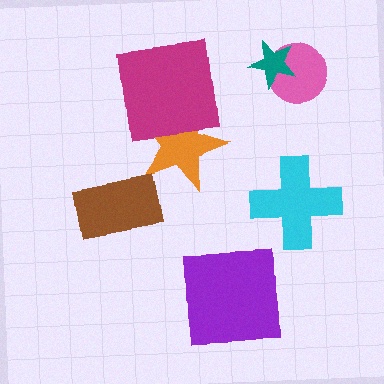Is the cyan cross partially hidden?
No, no other shape covers it.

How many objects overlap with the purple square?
0 objects overlap with the purple square.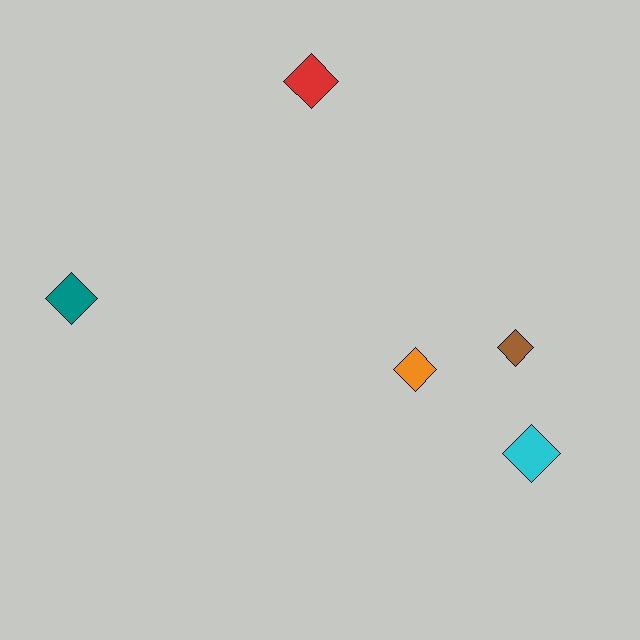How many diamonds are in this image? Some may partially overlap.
There are 5 diamonds.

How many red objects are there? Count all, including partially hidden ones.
There is 1 red object.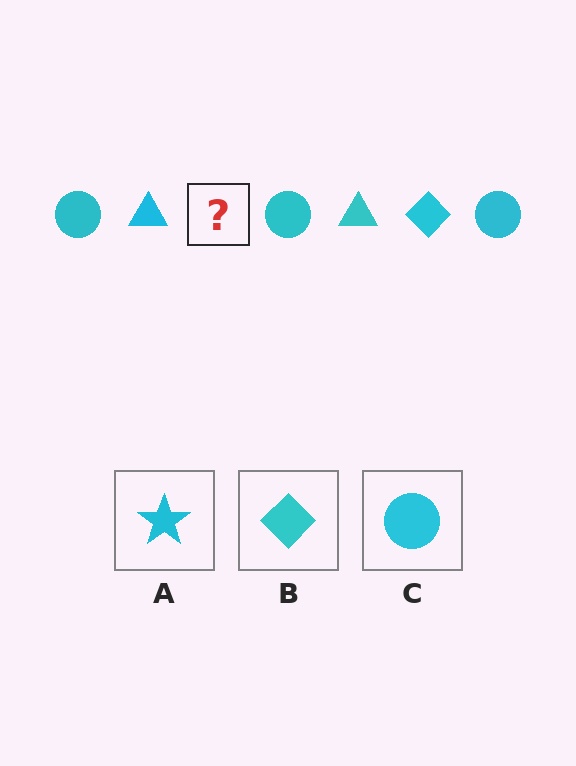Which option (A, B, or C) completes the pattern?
B.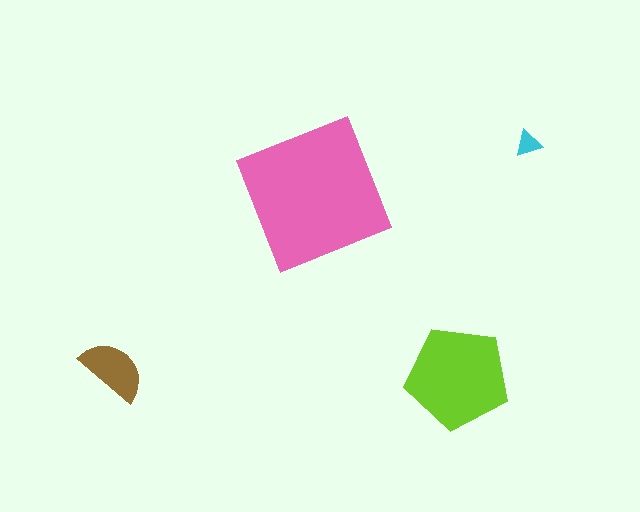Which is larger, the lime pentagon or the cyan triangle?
The lime pentagon.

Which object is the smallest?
The cyan triangle.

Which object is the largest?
The pink square.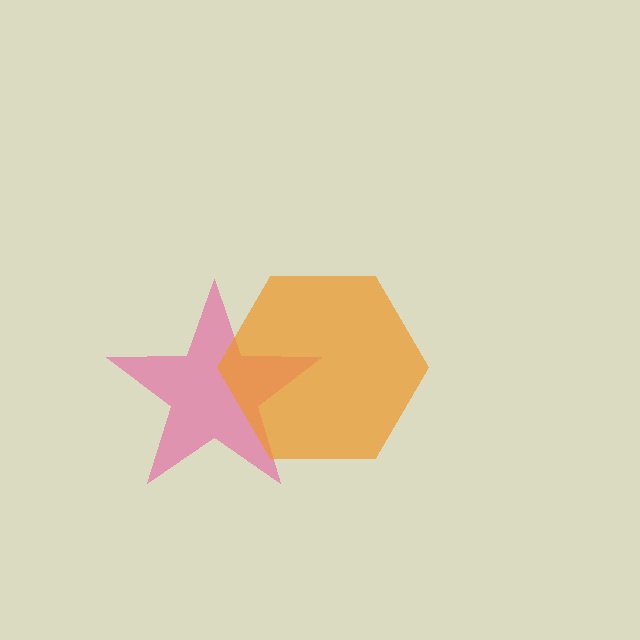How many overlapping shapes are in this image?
There are 2 overlapping shapes in the image.